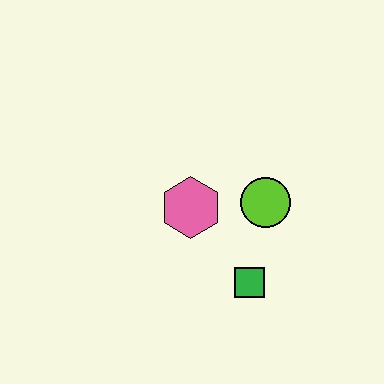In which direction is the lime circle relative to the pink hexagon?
The lime circle is to the right of the pink hexagon.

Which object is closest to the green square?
The lime circle is closest to the green square.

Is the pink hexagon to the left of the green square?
Yes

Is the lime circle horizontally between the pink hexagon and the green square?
No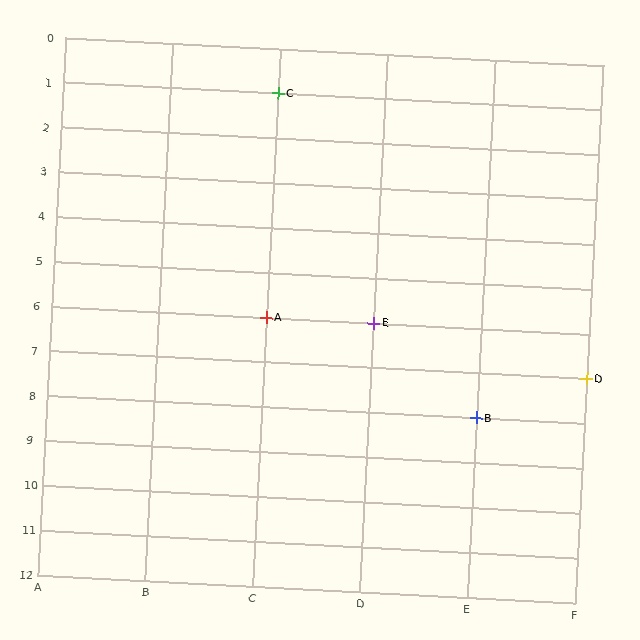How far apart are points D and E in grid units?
Points D and E are 2 columns and 1 row apart (about 2.2 grid units diagonally).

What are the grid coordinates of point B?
Point B is at grid coordinates (E, 8).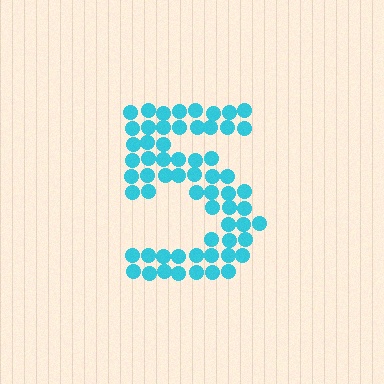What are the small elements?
The small elements are circles.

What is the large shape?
The large shape is the digit 5.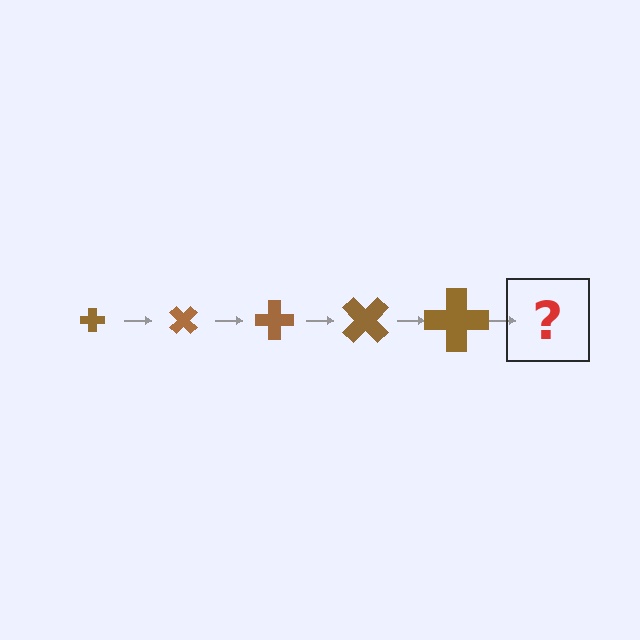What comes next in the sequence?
The next element should be a cross, larger than the previous one and rotated 225 degrees from the start.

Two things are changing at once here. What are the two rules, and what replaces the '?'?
The two rules are that the cross grows larger each step and it rotates 45 degrees each step. The '?' should be a cross, larger than the previous one and rotated 225 degrees from the start.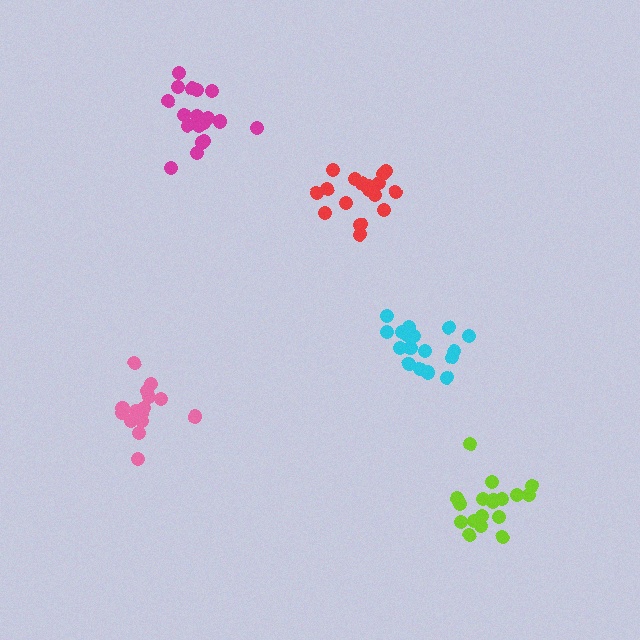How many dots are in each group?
Group 1: 17 dots, Group 2: 18 dots, Group 3: 17 dots, Group 4: 19 dots, Group 5: 15 dots (86 total).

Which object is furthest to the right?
The lime cluster is rightmost.